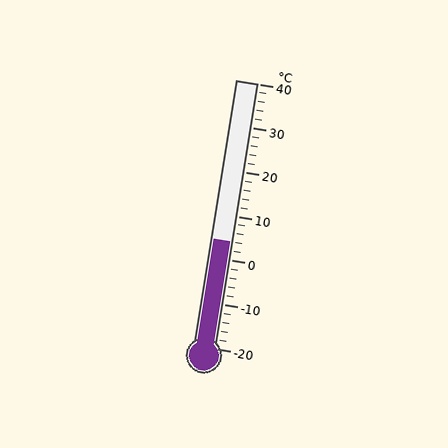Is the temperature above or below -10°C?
The temperature is above -10°C.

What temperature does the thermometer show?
The thermometer shows approximately 4°C.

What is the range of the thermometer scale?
The thermometer scale ranges from -20°C to 40°C.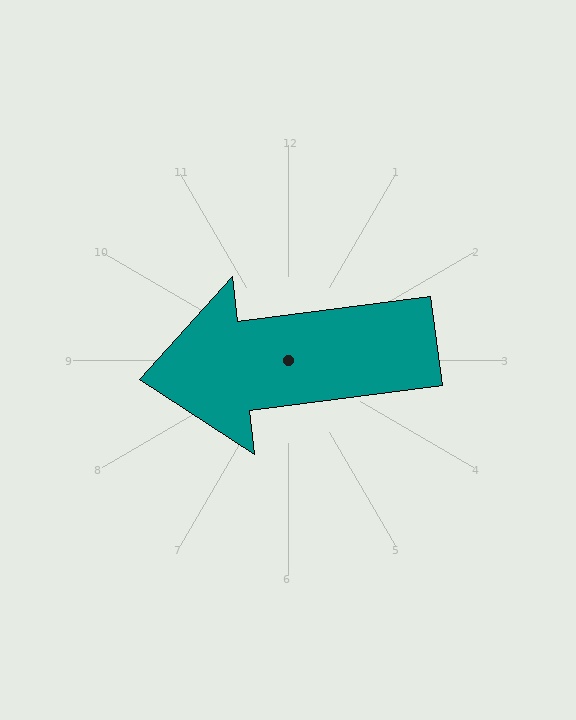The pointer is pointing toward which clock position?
Roughly 9 o'clock.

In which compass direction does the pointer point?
West.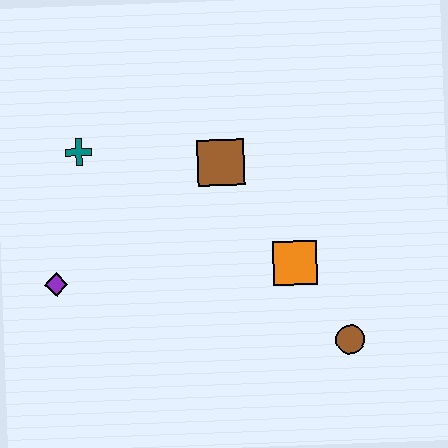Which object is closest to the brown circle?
The orange square is closest to the brown circle.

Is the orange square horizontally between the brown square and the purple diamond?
No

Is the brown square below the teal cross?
Yes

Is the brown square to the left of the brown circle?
Yes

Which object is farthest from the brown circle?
The teal cross is farthest from the brown circle.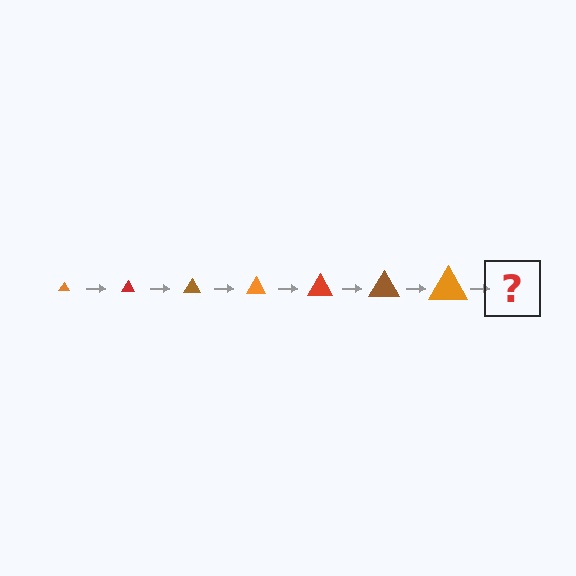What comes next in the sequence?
The next element should be a red triangle, larger than the previous one.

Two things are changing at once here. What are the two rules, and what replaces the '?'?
The two rules are that the triangle grows larger each step and the color cycles through orange, red, and brown. The '?' should be a red triangle, larger than the previous one.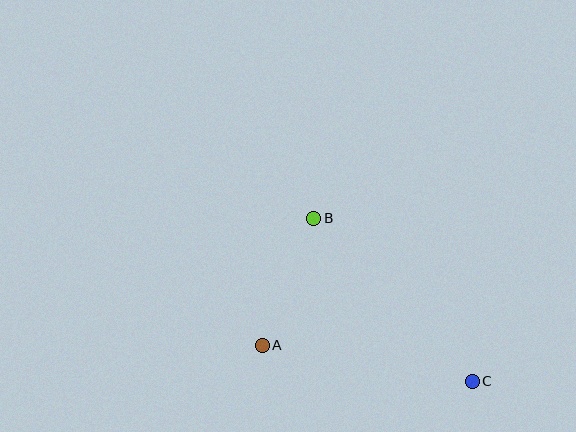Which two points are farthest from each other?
Points B and C are farthest from each other.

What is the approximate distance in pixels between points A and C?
The distance between A and C is approximately 213 pixels.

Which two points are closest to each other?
Points A and B are closest to each other.